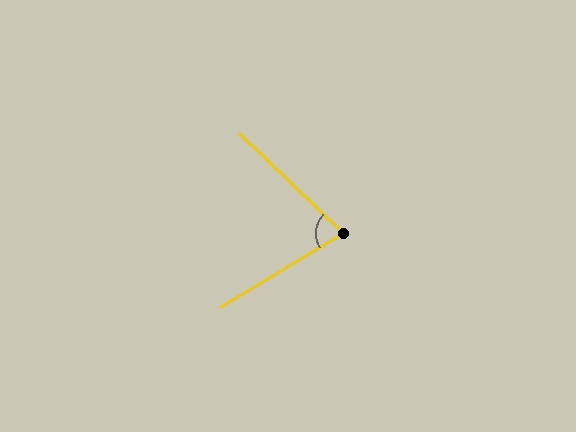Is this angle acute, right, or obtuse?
It is acute.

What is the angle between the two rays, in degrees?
Approximately 75 degrees.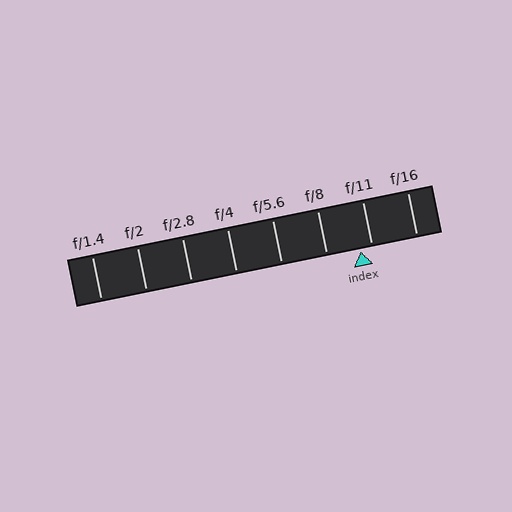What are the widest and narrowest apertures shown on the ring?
The widest aperture shown is f/1.4 and the narrowest is f/16.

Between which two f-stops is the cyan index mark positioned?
The index mark is between f/8 and f/11.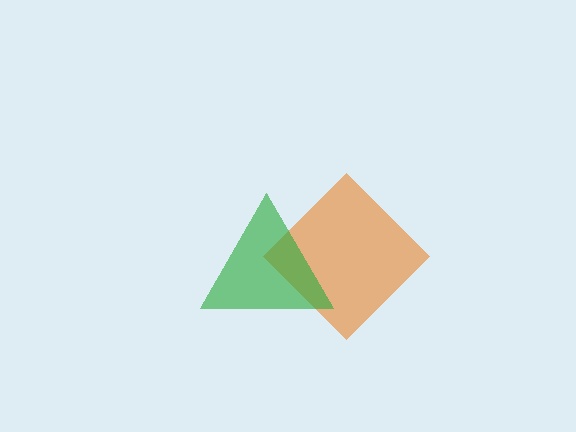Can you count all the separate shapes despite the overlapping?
Yes, there are 2 separate shapes.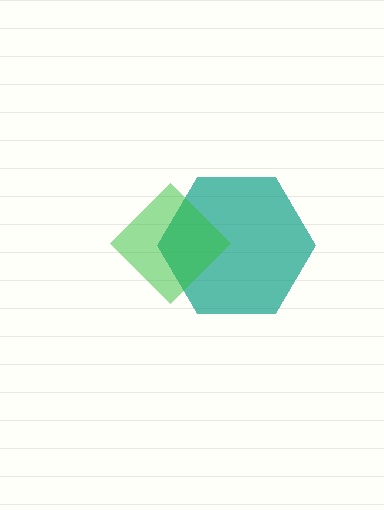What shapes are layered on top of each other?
The layered shapes are: a teal hexagon, a green diamond.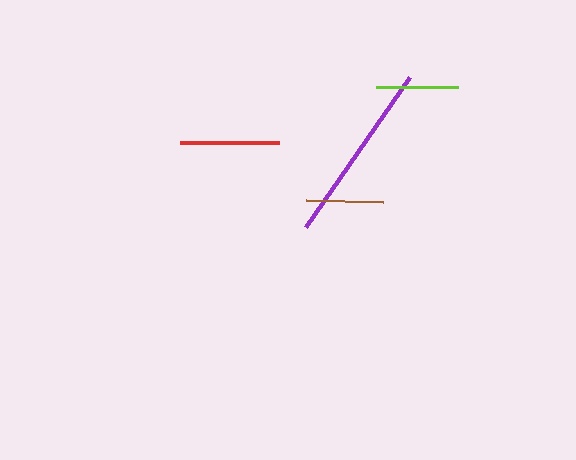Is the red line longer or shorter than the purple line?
The purple line is longer than the red line.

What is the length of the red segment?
The red segment is approximately 99 pixels long.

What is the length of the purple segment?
The purple segment is approximately 183 pixels long.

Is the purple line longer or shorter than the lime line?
The purple line is longer than the lime line.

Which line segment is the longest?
The purple line is the longest at approximately 183 pixels.